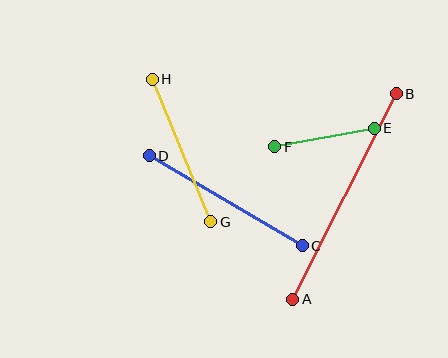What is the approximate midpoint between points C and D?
The midpoint is at approximately (226, 201) pixels.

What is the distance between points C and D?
The distance is approximately 178 pixels.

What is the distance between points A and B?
The distance is approximately 230 pixels.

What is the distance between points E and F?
The distance is approximately 101 pixels.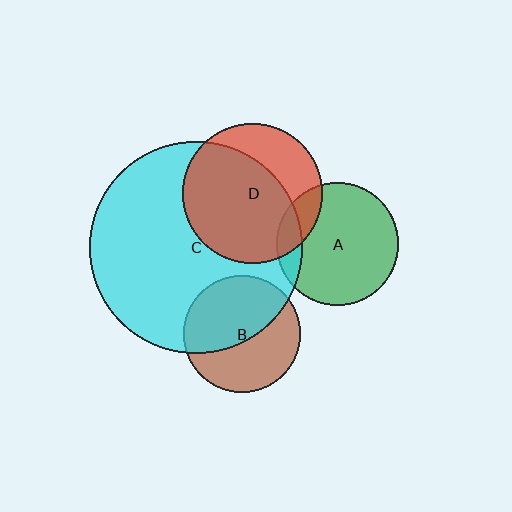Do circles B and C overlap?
Yes.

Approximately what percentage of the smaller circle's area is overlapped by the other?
Approximately 55%.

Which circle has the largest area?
Circle C (cyan).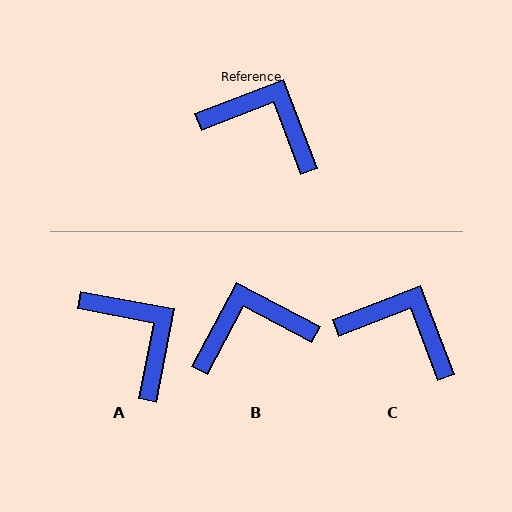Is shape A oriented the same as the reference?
No, it is off by about 32 degrees.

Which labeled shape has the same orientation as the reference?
C.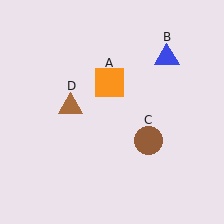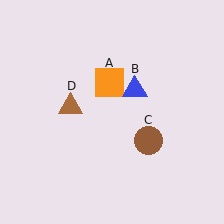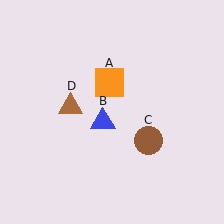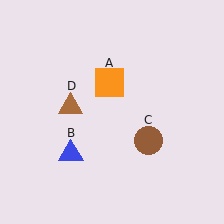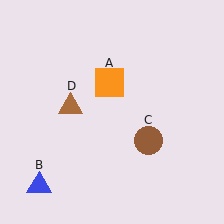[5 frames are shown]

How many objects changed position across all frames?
1 object changed position: blue triangle (object B).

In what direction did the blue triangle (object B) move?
The blue triangle (object B) moved down and to the left.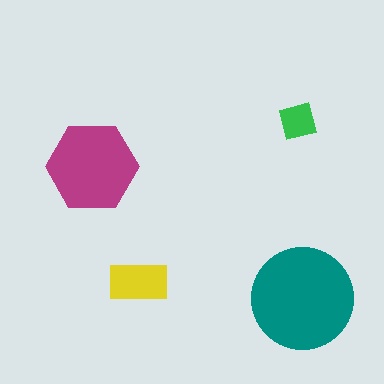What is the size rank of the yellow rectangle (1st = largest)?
3rd.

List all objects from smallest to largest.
The green square, the yellow rectangle, the magenta hexagon, the teal circle.